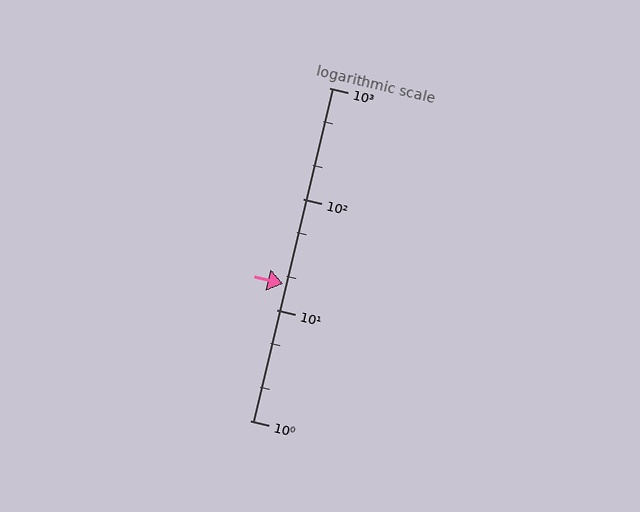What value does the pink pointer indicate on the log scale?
The pointer indicates approximately 17.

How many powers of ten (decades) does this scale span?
The scale spans 3 decades, from 1 to 1000.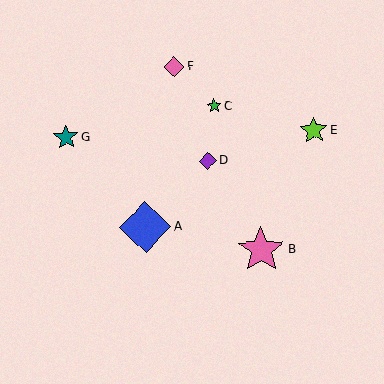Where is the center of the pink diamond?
The center of the pink diamond is at (174, 67).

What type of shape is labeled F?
Shape F is a pink diamond.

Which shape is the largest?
The blue diamond (labeled A) is the largest.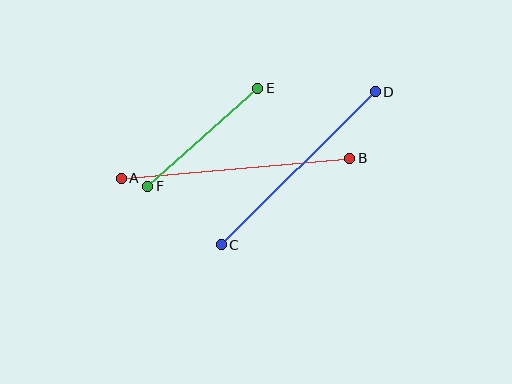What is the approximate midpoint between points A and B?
The midpoint is at approximately (235, 168) pixels.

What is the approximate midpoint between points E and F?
The midpoint is at approximately (203, 137) pixels.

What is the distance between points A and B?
The distance is approximately 230 pixels.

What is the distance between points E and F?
The distance is approximately 147 pixels.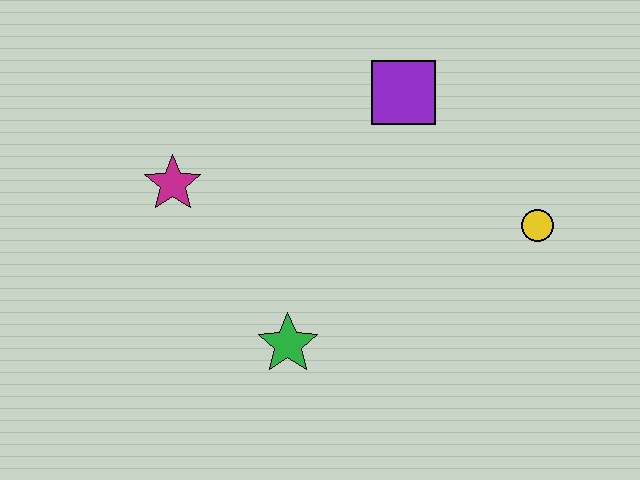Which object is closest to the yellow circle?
The purple square is closest to the yellow circle.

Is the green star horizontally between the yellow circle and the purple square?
No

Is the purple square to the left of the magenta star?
No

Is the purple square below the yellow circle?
No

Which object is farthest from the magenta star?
The yellow circle is farthest from the magenta star.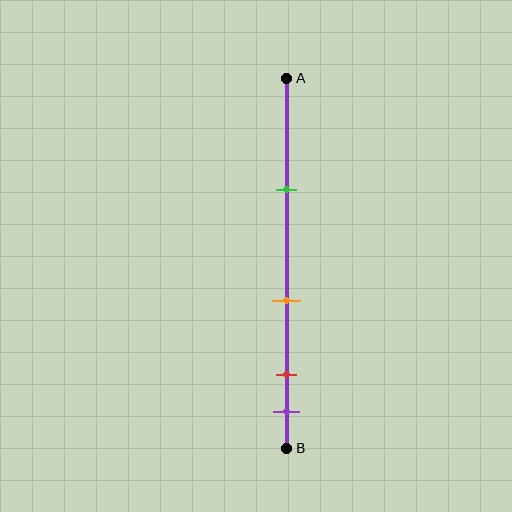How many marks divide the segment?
There are 4 marks dividing the segment.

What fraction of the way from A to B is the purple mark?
The purple mark is approximately 90% (0.9) of the way from A to B.